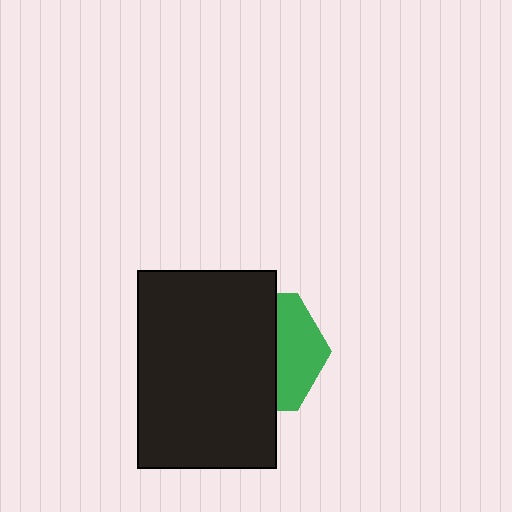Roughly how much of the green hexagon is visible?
A small part of it is visible (roughly 36%).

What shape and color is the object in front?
The object in front is a black rectangle.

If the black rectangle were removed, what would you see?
You would see the complete green hexagon.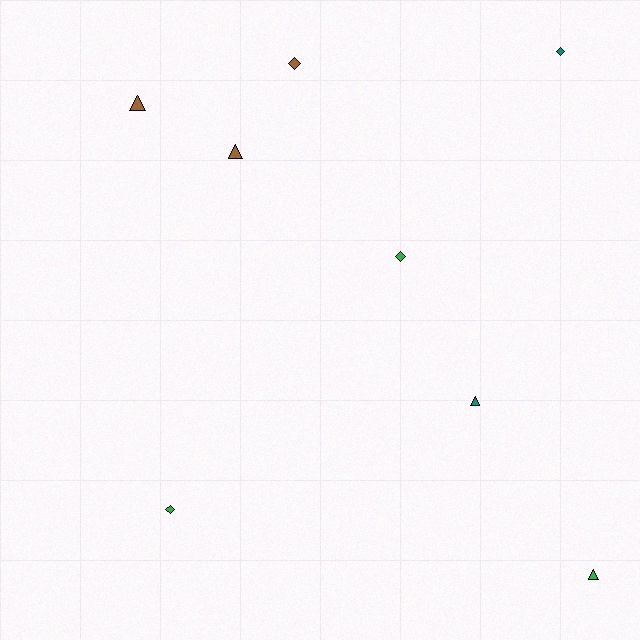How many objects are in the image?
There are 8 objects.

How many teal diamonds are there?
There is 1 teal diamond.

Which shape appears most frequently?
Diamond, with 4 objects.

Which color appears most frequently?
Green, with 3 objects.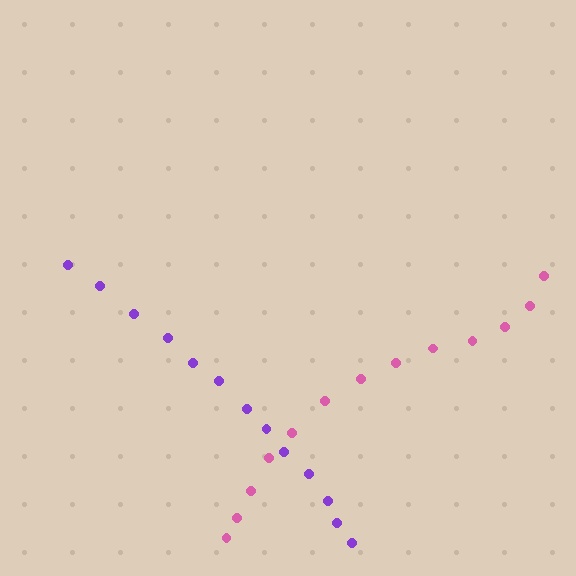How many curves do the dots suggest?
There are 2 distinct paths.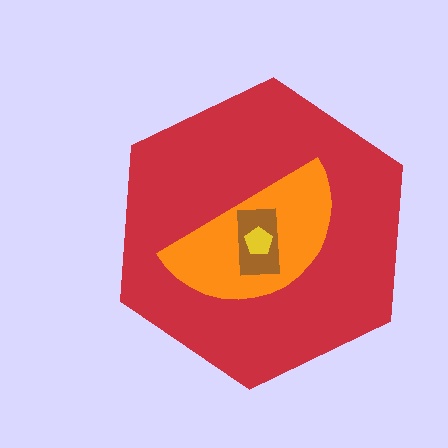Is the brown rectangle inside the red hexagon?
Yes.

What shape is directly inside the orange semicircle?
The brown rectangle.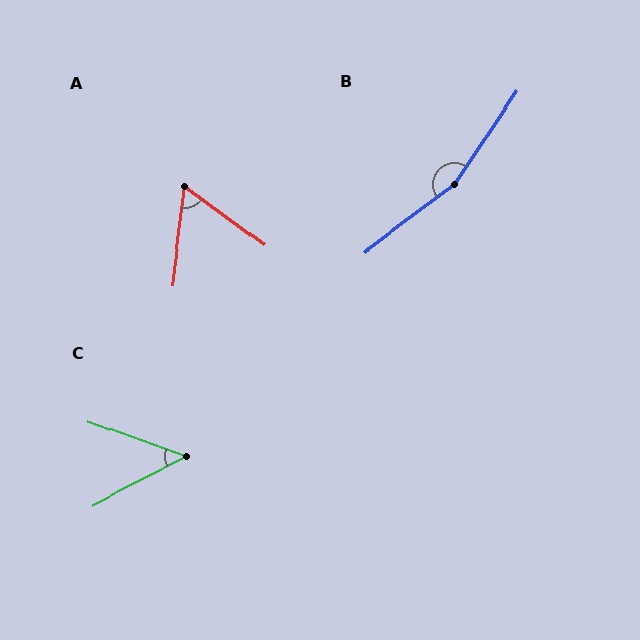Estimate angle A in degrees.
Approximately 61 degrees.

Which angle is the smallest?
C, at approximately 48 degrees.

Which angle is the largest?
B, at approximately 161 degrees.